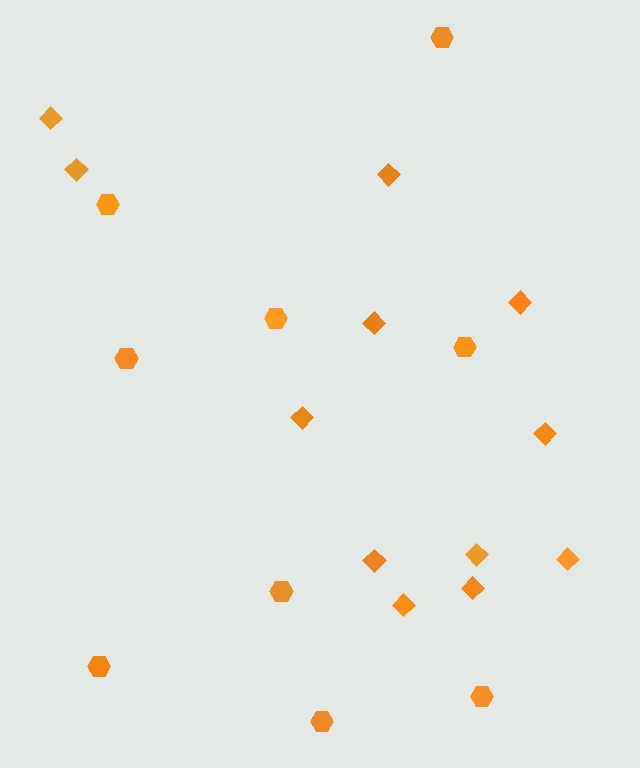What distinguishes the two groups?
There are 2 groups: one group of diamonds (12) and one group of hexagons (9).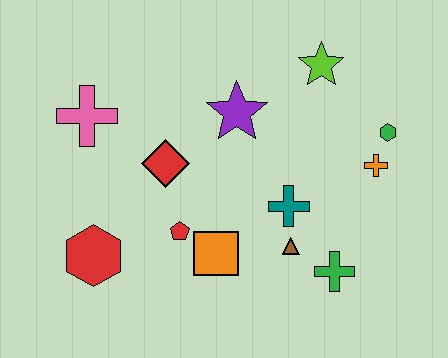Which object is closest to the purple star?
The red diamond is closest to the purple star.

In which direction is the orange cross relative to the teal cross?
The orange cross is to the right of the teal cross.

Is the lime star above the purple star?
Yes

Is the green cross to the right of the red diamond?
Yes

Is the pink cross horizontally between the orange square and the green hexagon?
No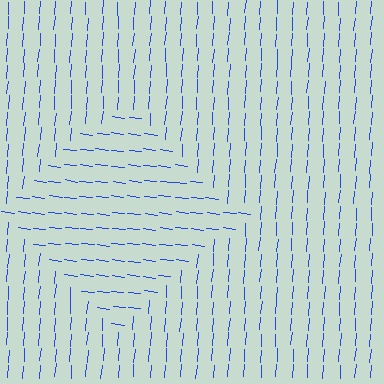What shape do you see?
I see a diamond.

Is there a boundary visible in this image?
Yes, there is a texture boundary formed by a change in line orientation.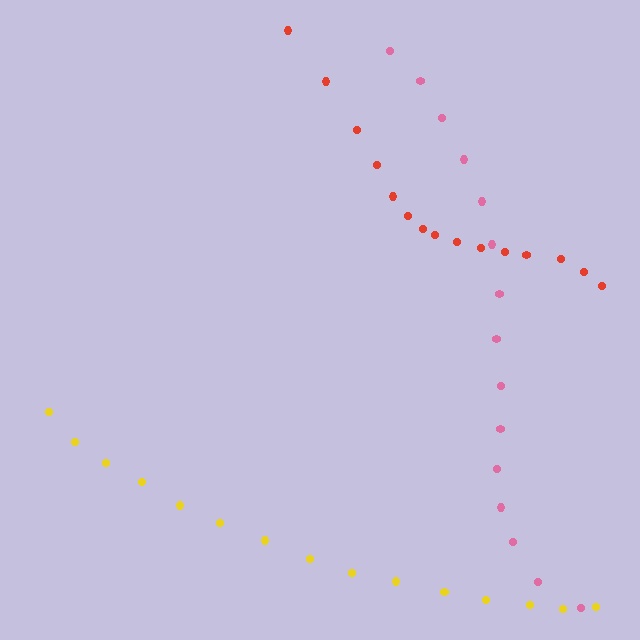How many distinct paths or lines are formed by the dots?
There are 3 distinct paths.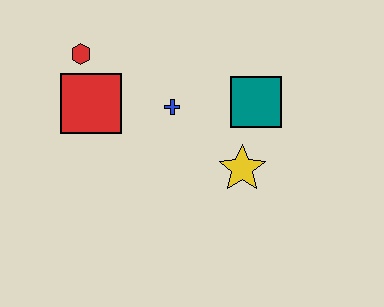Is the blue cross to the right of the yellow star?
No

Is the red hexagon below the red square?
No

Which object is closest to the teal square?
The yellow star is closest to the teal square.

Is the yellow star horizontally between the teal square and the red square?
Yes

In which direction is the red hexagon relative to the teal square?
The red hexagon is to the left of the teal square.